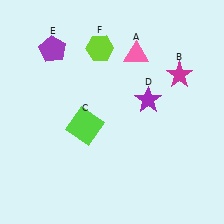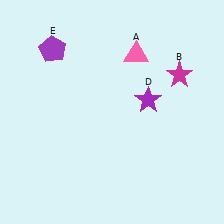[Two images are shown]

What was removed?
The lime square (C), the lime hexagon (F) were removed in Image 2.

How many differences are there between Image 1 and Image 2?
There are 2 differences between the two images.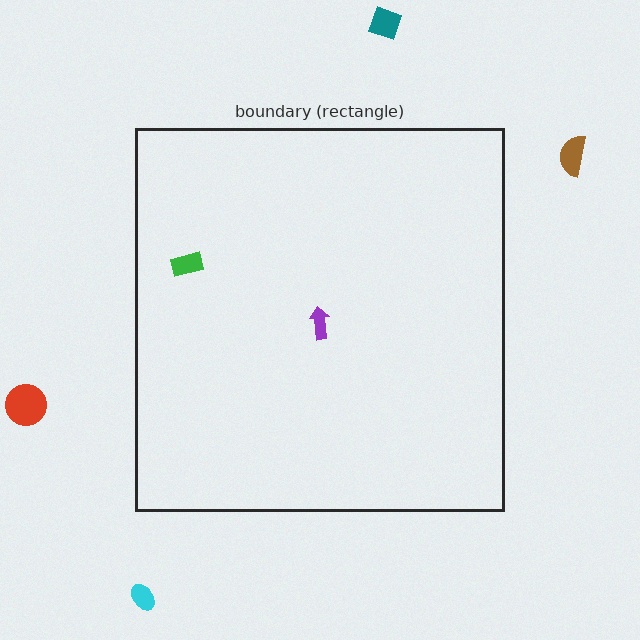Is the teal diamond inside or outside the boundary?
Outside.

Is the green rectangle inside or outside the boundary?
Inside.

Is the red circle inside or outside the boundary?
Outside.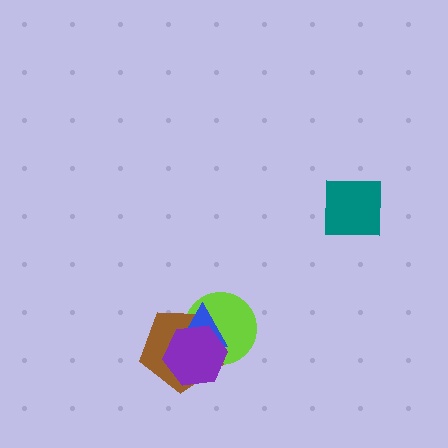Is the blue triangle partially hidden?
Yes, it is partially covered by another shape.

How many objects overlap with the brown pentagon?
3 objects overlap with the brown pentagon.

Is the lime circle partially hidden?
Yes, it is partially covered by another shape.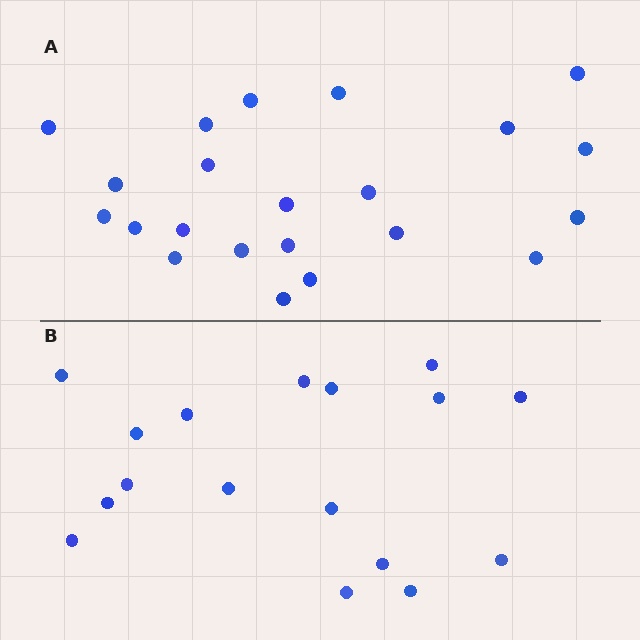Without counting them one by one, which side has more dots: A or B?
Region A (the top region) has more dots.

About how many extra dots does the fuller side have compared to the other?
Region A has about 5 more dots than region B.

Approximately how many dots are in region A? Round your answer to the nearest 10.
About 20 dots. (The exact count is 22, which rounds to 20.)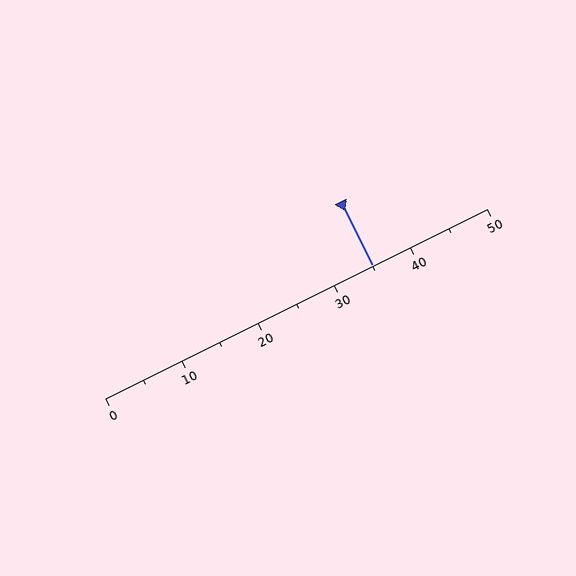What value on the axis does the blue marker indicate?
The marker indicates approximately 35.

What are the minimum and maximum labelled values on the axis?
The axis runs from 0 to 50.